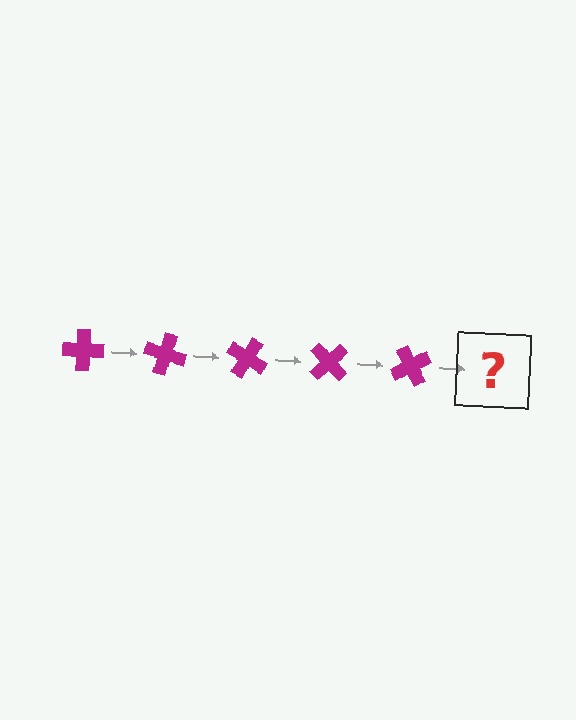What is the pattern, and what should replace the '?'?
The pattern is that the cross rotates 15 degrees each step. The '?' should be a magenta cross rotated 75 degrees.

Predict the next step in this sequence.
The next step is a magenta cross rotated 75 degrees.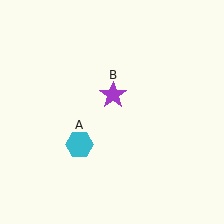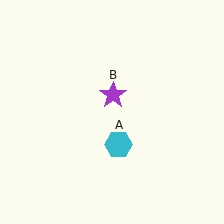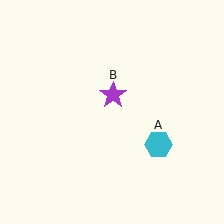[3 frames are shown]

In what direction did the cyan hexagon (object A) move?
The cyan hexagon (object A) moved right.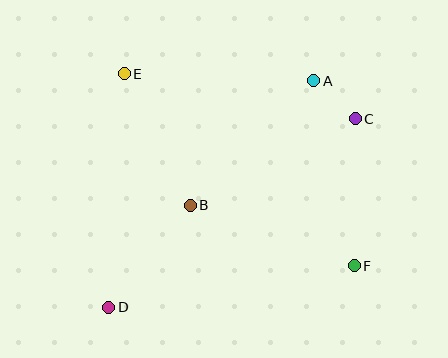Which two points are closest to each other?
Points A and C are closest to each other.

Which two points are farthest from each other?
Points C and D are farthest from each other.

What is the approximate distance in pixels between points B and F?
The distance between B and F is approximately 174 pixels.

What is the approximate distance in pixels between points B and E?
The distance between B and E is approximately 147 pixels.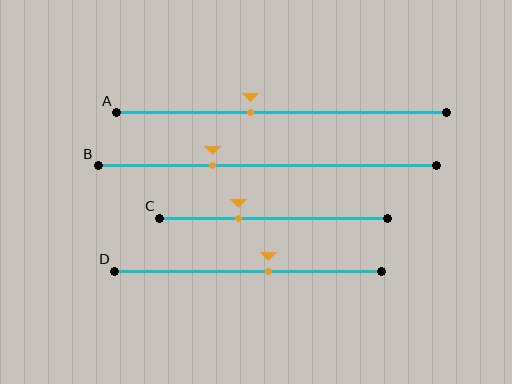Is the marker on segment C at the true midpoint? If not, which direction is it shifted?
No, the marker on segment C is shifted to the left by about 15% of the segment length.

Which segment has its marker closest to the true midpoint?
Segment D has its marker closest to the true midpoint.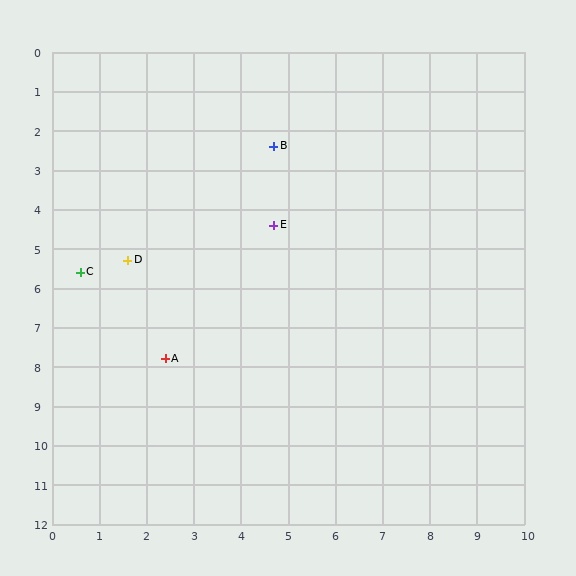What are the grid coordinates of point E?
Point E is at approximately (4.7, 4.4).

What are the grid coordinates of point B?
Point B is at approximately (4.7, 2.4).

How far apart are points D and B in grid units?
Points D and B are about 4.2 grid units apart.